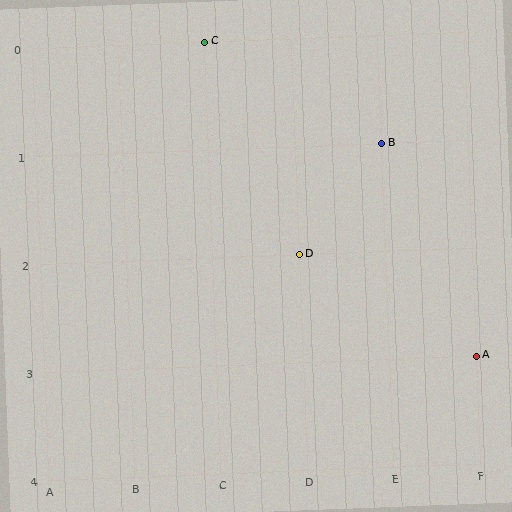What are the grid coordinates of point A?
Point A is at grid coordinates (F, 3).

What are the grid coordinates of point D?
Point D is at grid coordinates (D, 2).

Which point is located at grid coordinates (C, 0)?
Point C is at (C, 0).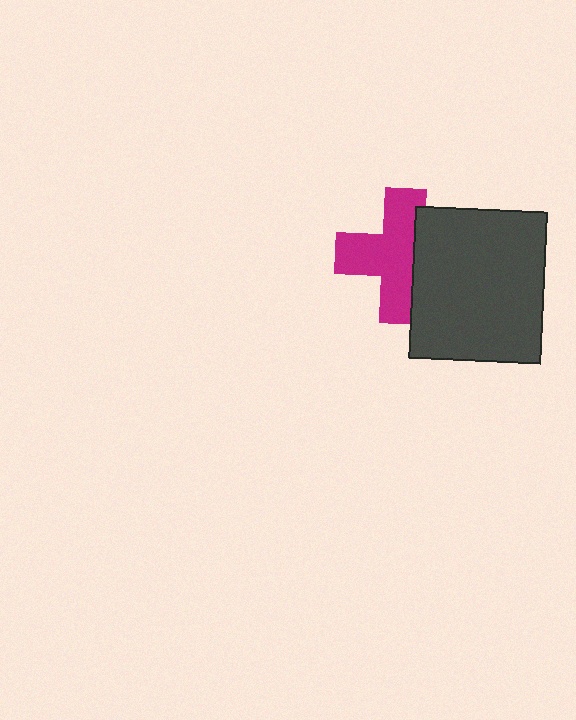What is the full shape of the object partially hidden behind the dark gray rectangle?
The partially hidden object is a magenta cross.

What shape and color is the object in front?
The object in front is a dark gray rectangle.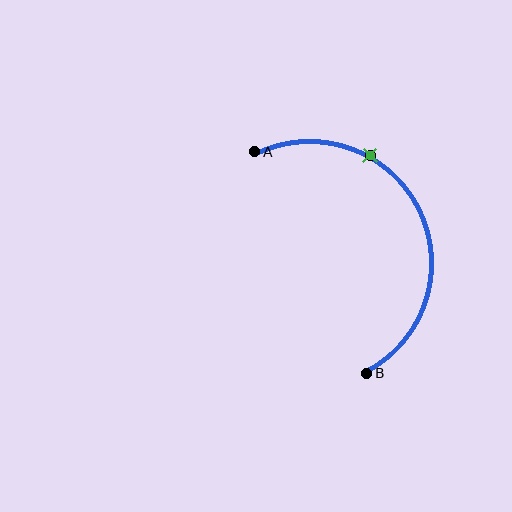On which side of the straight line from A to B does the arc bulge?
The arc bulges to the right of the straight line connecting A and B.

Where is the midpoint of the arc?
The arc midpoint is the point on the curve farthest from the straight line joining A and B. It sits to the right of that line.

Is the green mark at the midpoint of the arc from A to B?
No. The green mark lies on the arc but is closer to endpoint A. The arc midpoint would be at the point on the curve equidistant along the arc from both A and B.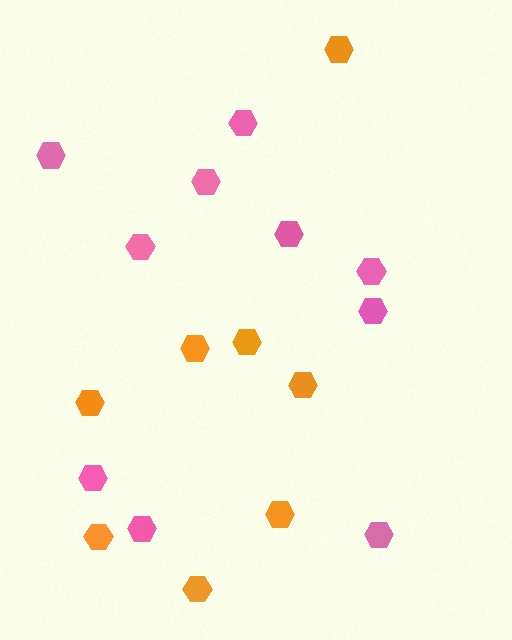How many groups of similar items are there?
There are 2 groups: one group of orange hexagons (8) and one group of pink hexagons (10).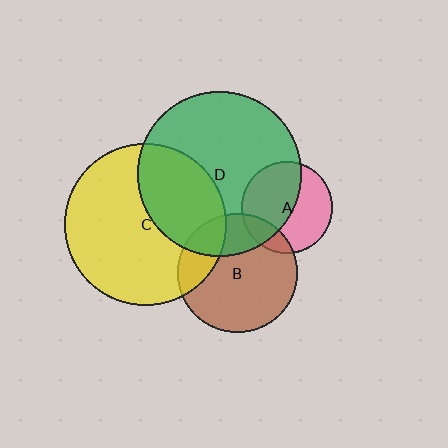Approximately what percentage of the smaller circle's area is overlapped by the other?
Approximately 20%.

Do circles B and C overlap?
Yes.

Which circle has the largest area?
Circle D (green).